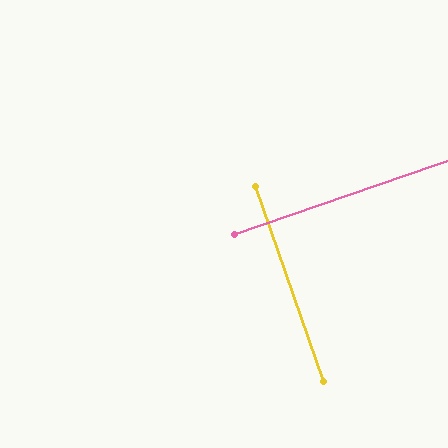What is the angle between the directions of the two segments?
Approximately 90 degrees.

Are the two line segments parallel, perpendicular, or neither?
Perpendicular — they meet at approximately 90°.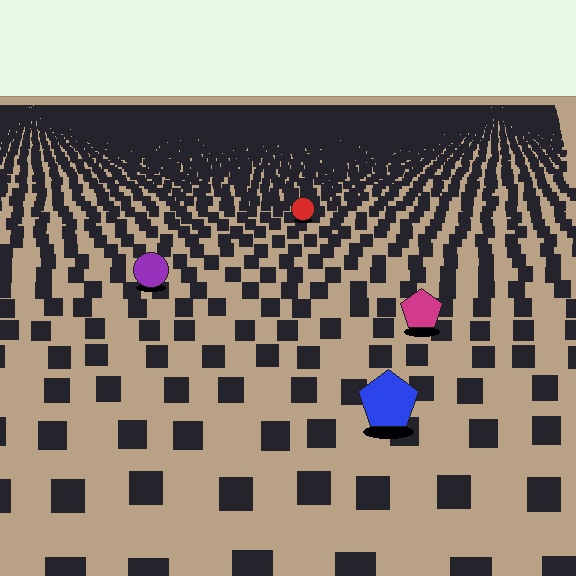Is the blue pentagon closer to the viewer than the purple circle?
Yes. The blue pentagon is closer — you can tell from the texture gradient: the ground texture is coarser near it.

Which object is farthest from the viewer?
The red circle is farthest from the viewer. It appears smaller and the ground texture around it is denser.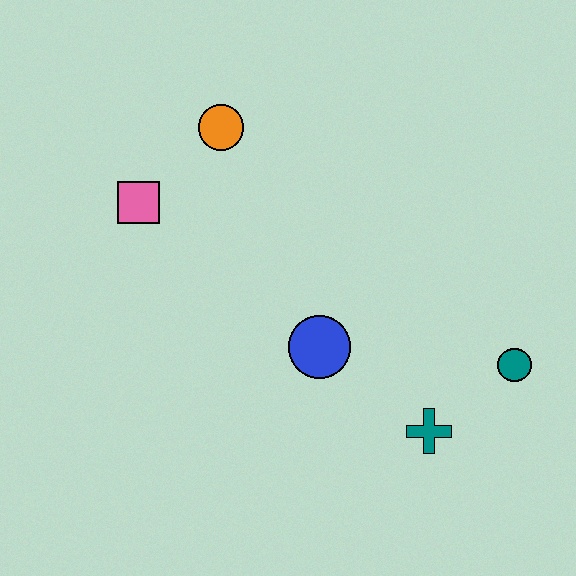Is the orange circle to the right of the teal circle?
No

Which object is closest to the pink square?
The orange circle is closest to the pink square.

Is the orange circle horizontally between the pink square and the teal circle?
Yes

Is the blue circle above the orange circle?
No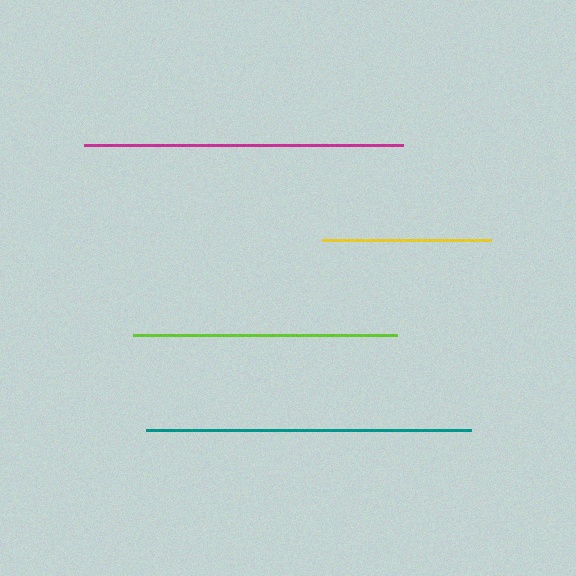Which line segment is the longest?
The teal line is the longest at approximately 325 pixels.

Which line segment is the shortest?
The yellow line is the shortest at approximately 169 pixels.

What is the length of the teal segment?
The teal segment is approximately 325 pixels long.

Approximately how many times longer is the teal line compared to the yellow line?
The teal line is approximately 1.9 times the length of the yellow line.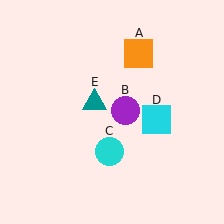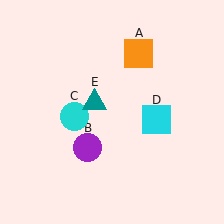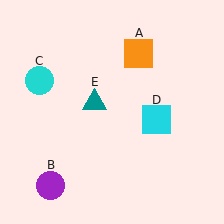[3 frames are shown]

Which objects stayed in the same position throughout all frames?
Orange square (object A) and cyan square (object D) and teal triangle (object E) remained stationary.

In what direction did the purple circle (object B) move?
The purple circle (object B) moved down and to the left.